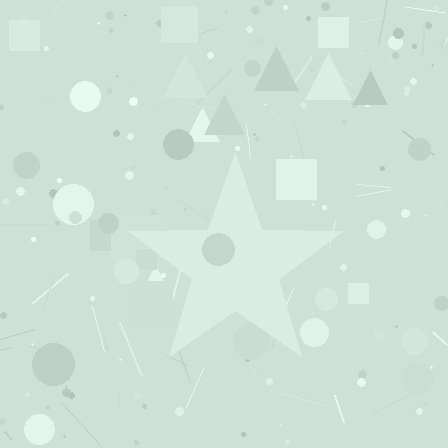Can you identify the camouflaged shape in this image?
The camouflaged shape is a star.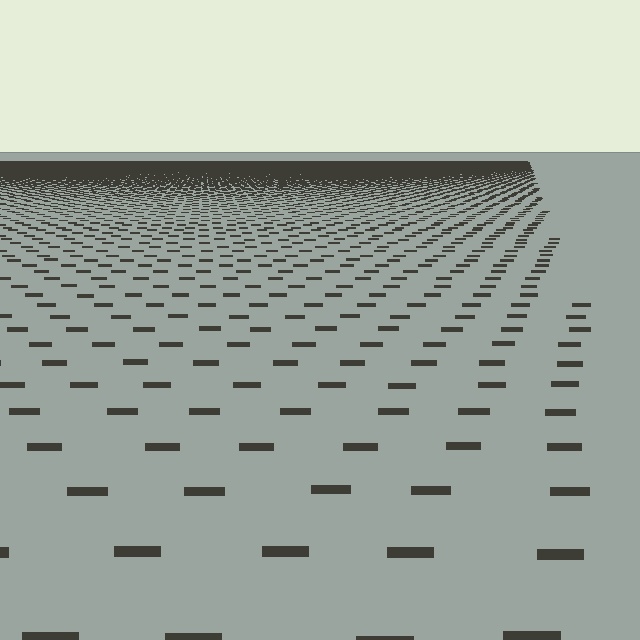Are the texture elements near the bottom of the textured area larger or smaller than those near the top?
Larger. Near the bottom, elements are closer to the viewer and appear at a bigger on-screen size.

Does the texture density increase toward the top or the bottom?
Density increases toward the top.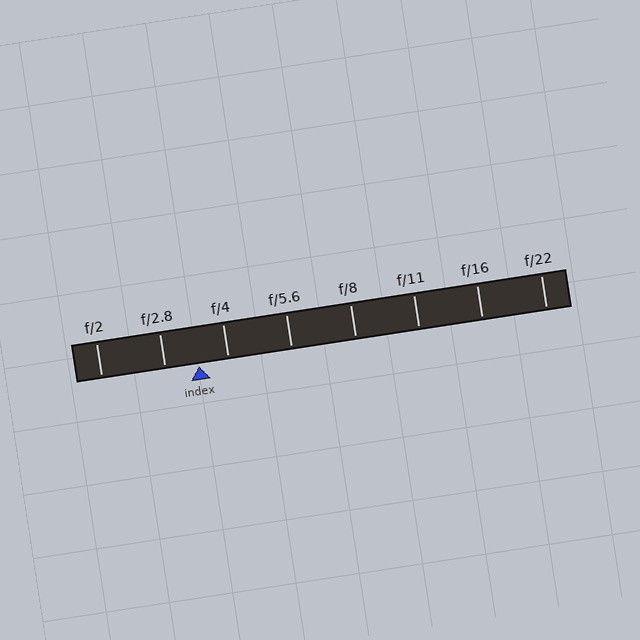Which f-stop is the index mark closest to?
The index mark is closest to f/4.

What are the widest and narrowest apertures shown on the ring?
The widest aperture shown is f/2 and the narrowest is f/22.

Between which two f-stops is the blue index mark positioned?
The index mark is between f/2.8 and f/4.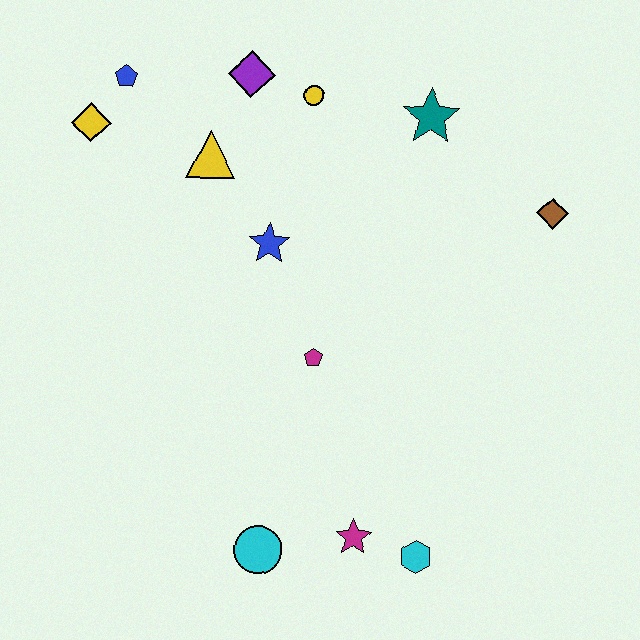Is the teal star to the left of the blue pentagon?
No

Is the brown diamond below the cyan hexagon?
No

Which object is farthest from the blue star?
The cyan hexagon is farthest from the blue star.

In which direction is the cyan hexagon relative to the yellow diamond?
The cyan hexagon is below the yellow diamond.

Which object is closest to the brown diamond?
The teal star is closest to the brown diamond.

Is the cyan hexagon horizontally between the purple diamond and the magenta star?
No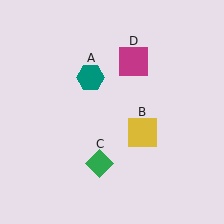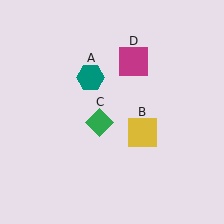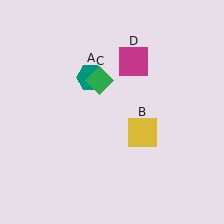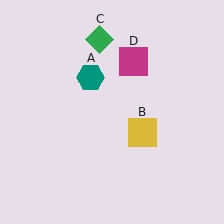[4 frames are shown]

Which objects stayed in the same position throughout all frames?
Teal hexagon (object A) and yellow square (object B) and magenta square (object D) remained stationary.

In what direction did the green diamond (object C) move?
The green diamond (object C) moved up.